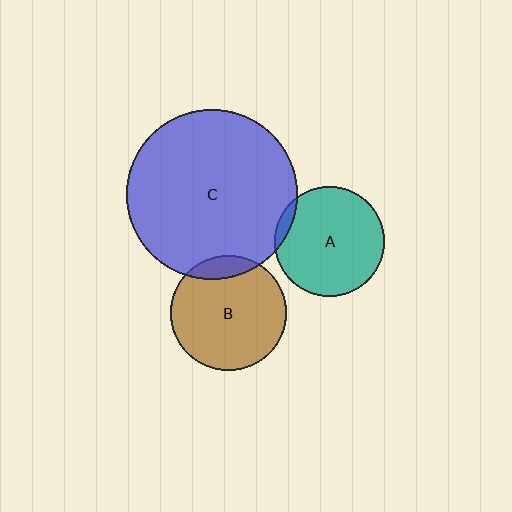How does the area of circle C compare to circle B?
Approximately 2.2 times.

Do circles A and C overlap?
Yes.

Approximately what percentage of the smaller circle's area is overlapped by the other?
Approximately 5%.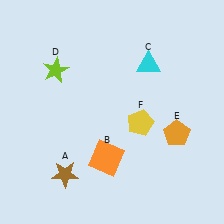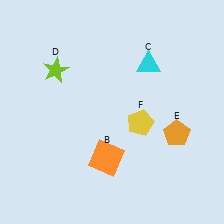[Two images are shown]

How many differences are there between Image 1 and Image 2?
There is 1 difference between the two images.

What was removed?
The brown star (A) was removed in Image 2.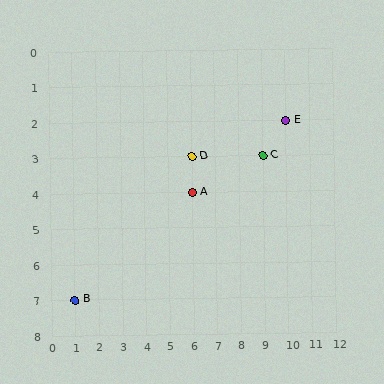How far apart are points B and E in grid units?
Points B and E are 9 columns and 5 rows apart (about 10.3 grid units diagonally).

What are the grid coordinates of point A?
Point A is at grid coordinates (6, 4).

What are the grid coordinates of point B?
Point B is at grid coordinates (1, 7).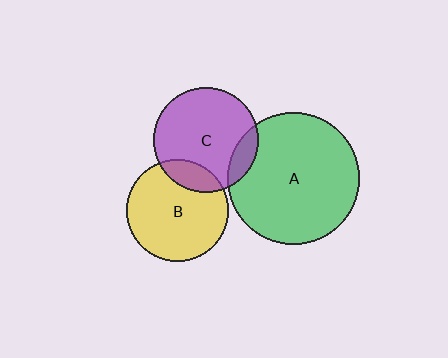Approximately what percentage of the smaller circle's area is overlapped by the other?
Approximately 10%.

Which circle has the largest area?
Circle A (green).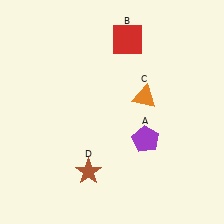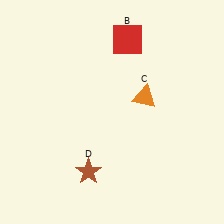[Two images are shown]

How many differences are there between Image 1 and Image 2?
There is 1 difference between the two images.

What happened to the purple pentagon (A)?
The purple pentagon (A) was removed in Image 2. It was in the bottom-right area of Image 1.